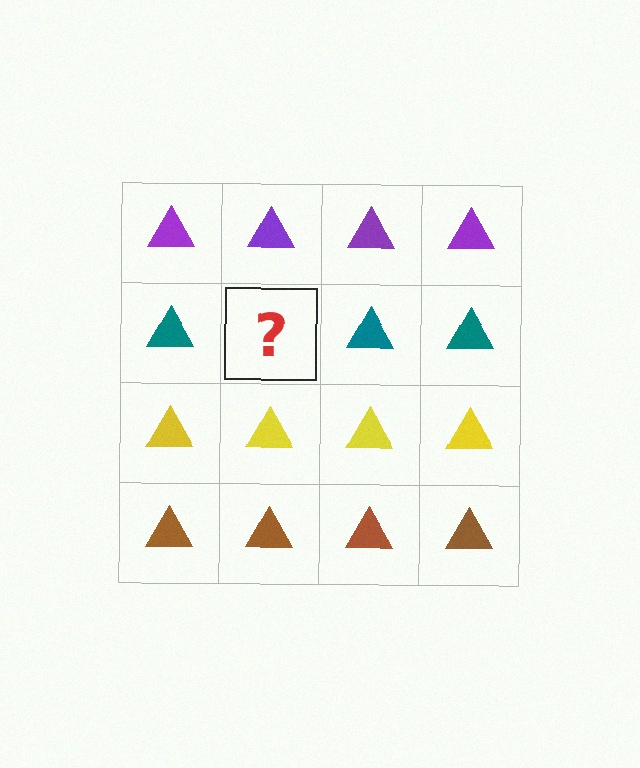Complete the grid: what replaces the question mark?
The question mark should be replaced with a teal triangle.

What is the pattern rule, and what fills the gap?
The rule is that each row has a consistent color. The gap should be filled with a teal triangle.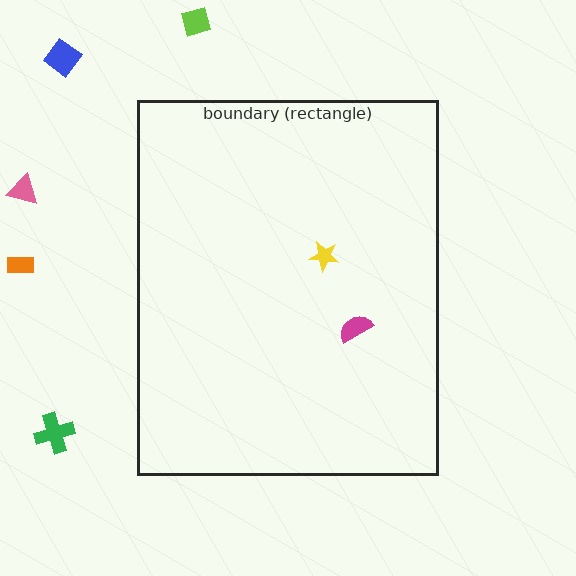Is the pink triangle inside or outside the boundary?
Outside.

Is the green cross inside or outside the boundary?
Outside.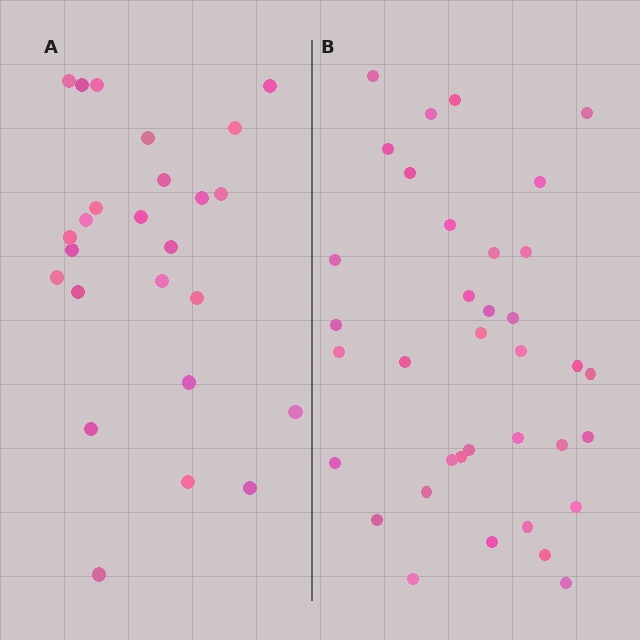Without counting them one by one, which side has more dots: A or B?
Region B (the right region) has more dots.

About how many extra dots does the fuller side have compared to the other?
Region B has roughly 12 or so more dots than region A.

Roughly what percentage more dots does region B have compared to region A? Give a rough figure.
About 45% more.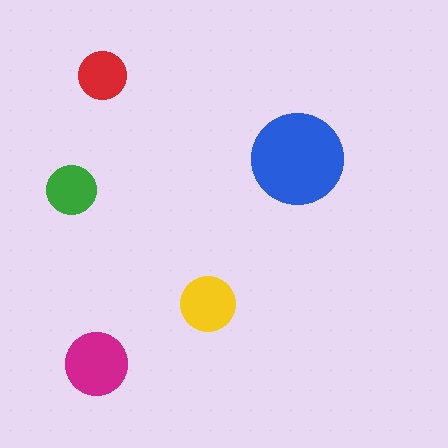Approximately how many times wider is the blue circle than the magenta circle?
About 1.5 times wider.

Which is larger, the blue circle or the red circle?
The blue one.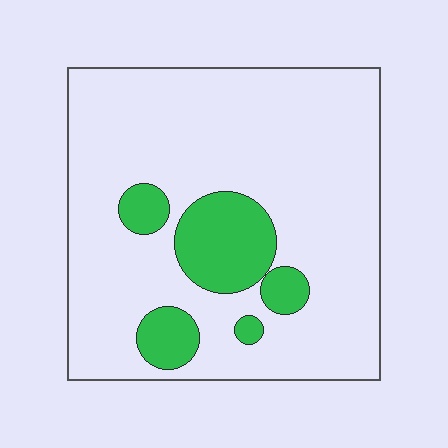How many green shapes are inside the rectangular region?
5.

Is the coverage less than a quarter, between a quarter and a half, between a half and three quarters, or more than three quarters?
Less than a quarter.